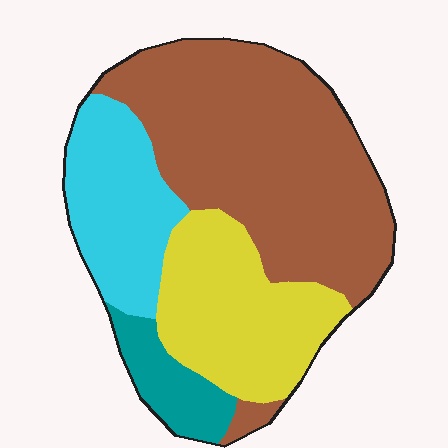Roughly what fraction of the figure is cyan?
Cyan covers around 20% of the figure.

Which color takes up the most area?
Brown, at roughly 50%.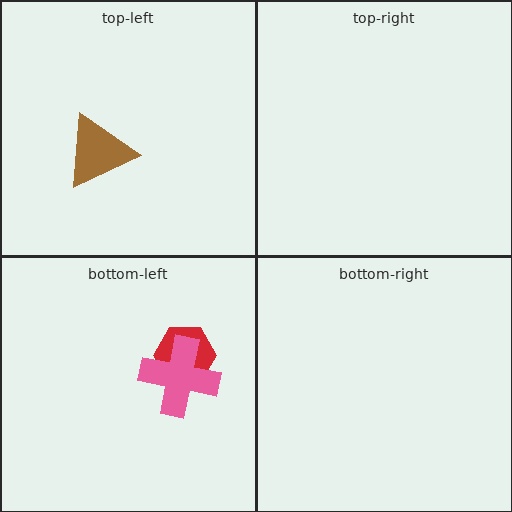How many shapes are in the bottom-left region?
2.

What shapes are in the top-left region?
The brown triangle.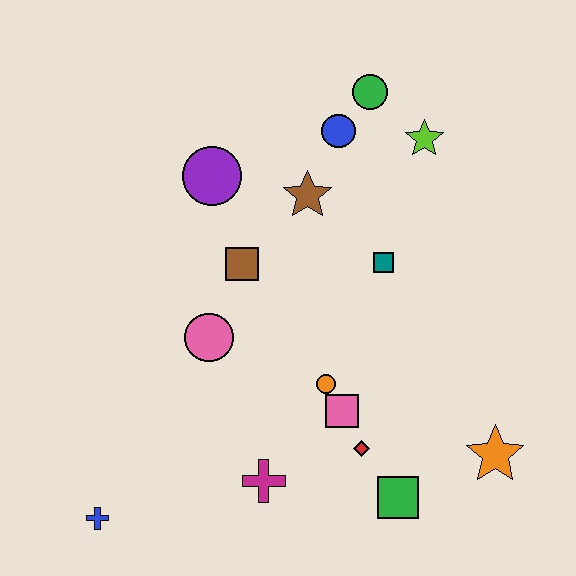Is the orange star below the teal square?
Yes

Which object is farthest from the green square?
The green circle is farthest from the green square.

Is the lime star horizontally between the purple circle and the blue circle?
No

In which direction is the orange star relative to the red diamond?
The orange star is to the right of the red diamond.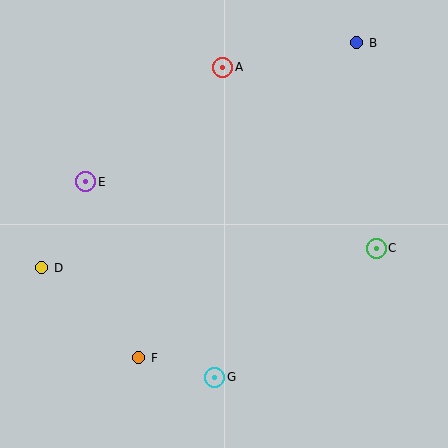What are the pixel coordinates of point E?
Point E is at (86, 182).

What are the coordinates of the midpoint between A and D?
The midpoint between A and D is at (132, 168).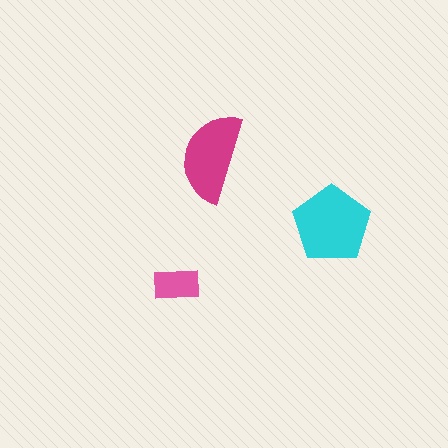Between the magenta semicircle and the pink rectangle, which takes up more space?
The magenta semicircle.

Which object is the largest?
The cyan pentagon.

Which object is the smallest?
The pink rectangle.